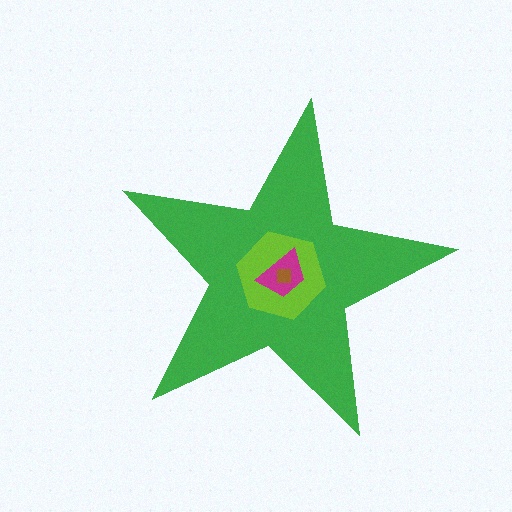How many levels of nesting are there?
4.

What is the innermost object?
The brown square.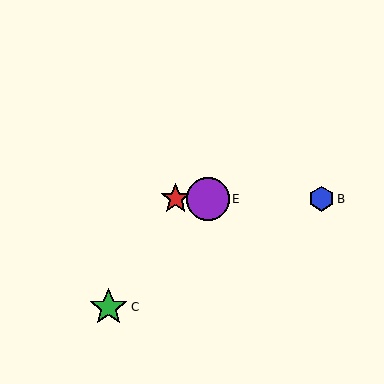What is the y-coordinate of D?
Object D is at y≈199.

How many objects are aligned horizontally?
4 objects (A, B, D, E) are aligned horizontally.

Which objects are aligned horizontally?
Objects A, B, D, E are aligned horizontally.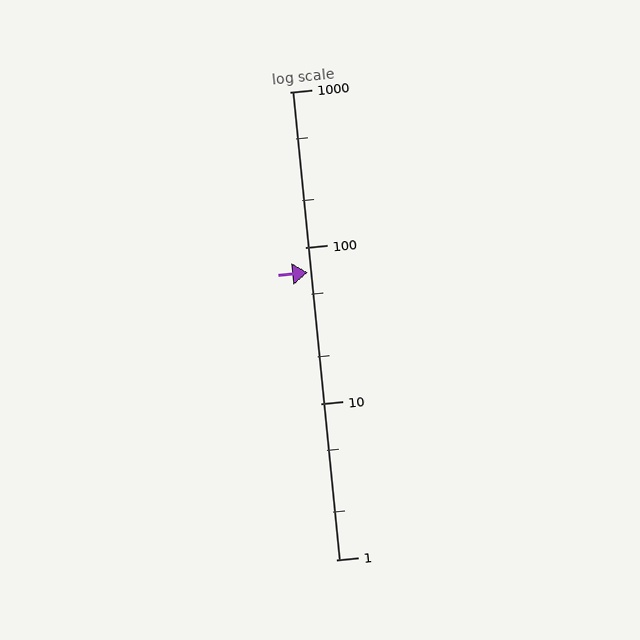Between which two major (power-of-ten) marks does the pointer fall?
The pointer is between 10 and 100.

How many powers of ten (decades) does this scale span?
The scale spans 3 decades, from 1 to 1000.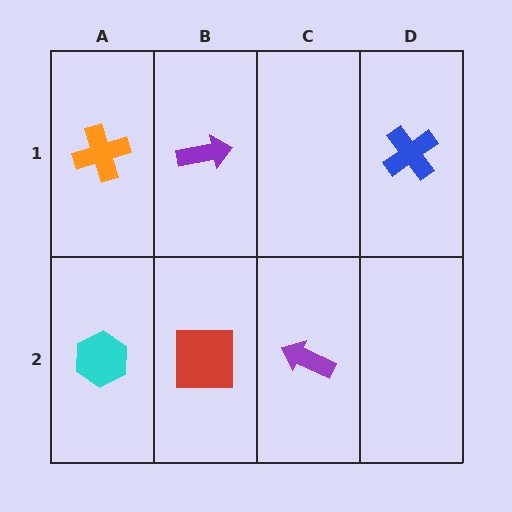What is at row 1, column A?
An orange cross.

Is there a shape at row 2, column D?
No, that cell is empty.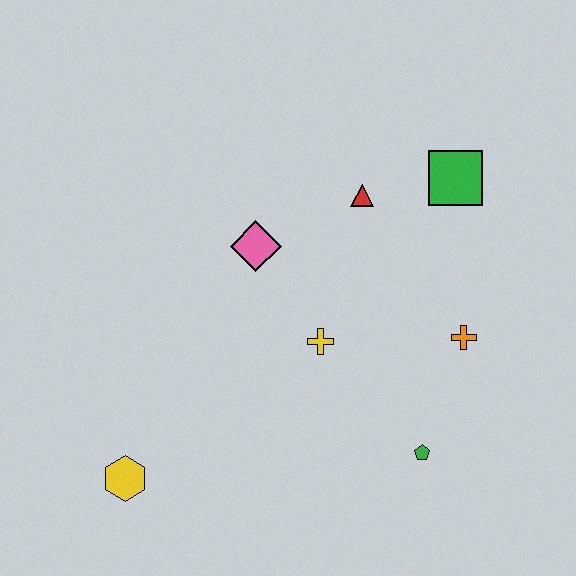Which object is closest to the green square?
The red triangle is closest to the green square.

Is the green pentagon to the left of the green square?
Yes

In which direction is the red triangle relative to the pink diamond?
The red triangle is to the right of the pink diamond.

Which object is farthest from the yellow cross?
The yellow hexagon is farthest from the yellow cross.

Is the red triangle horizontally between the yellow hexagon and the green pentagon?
Yes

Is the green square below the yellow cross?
No